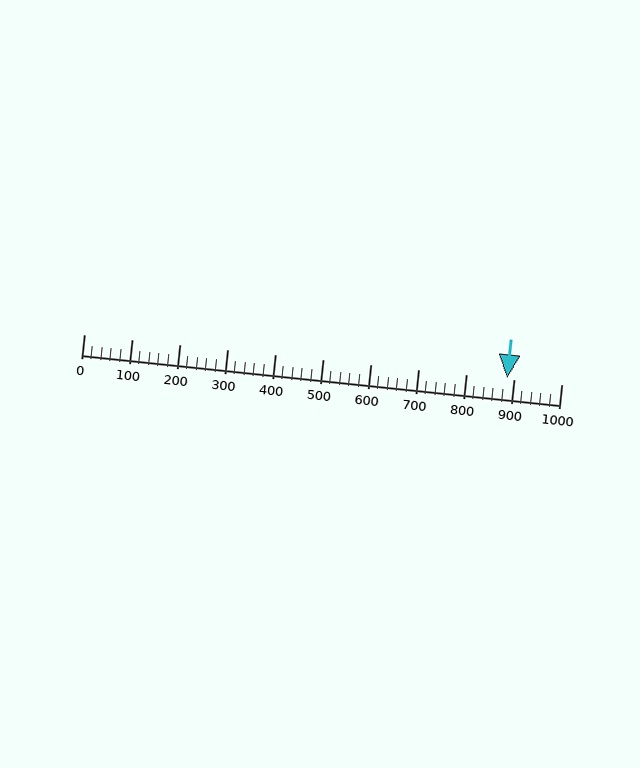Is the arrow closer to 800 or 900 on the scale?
The arrow is closer to 900.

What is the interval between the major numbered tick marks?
The major tick marks are spaced 100 units apart.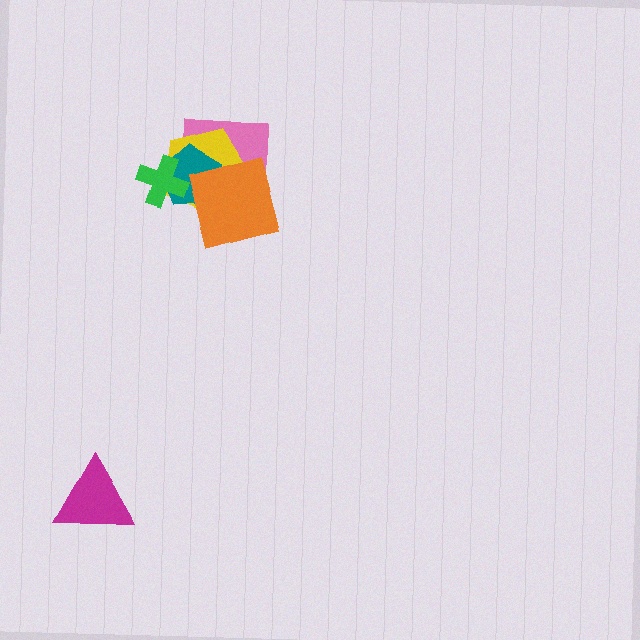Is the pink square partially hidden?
Yes, it is partially covered by another shape.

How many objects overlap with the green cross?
2 objects overlap with the green cross.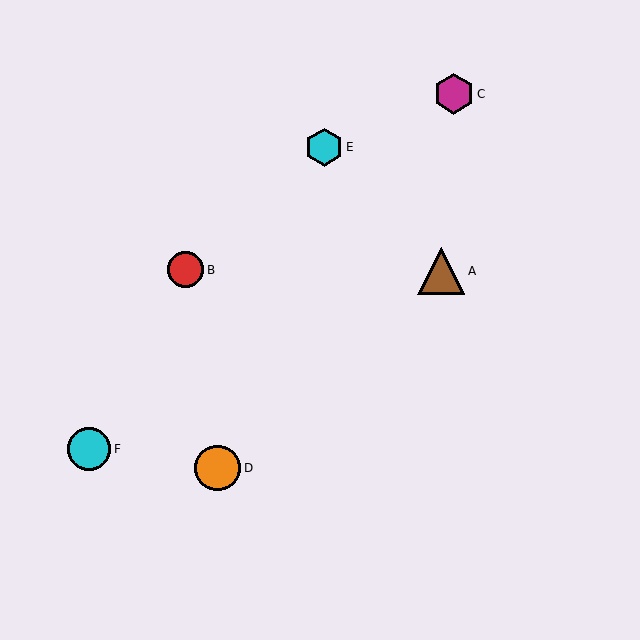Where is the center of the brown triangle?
The center of the brown triangle is at (441, 271).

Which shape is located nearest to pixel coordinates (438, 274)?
The brown triangle (labeled A) at (441, 271) is nearest to that location.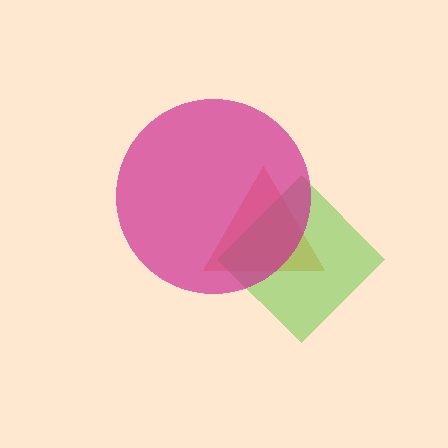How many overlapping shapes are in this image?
There are 3 overlapping shapes in the image.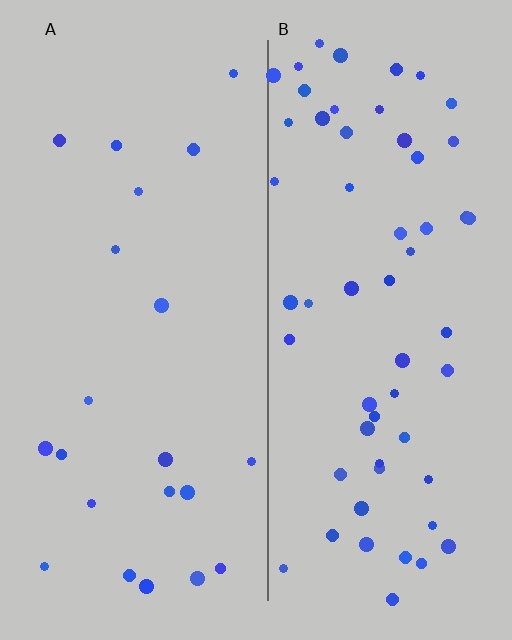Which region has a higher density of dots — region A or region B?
B (the right).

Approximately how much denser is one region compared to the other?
Approximately 2.7× — region B over region A.